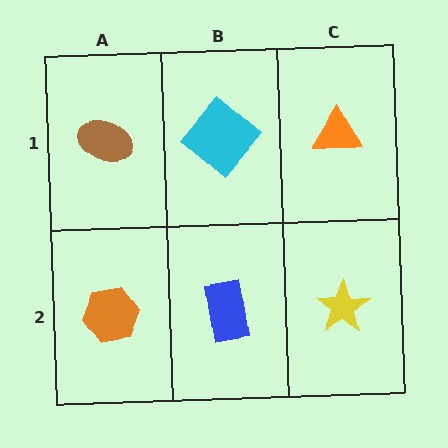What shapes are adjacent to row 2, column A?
A brown ellipse (row 1, column A), a blue rectangle (row 2, column B).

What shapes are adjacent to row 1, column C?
A yellow star (row 2, column C), a cyan diamond (row 1, column B).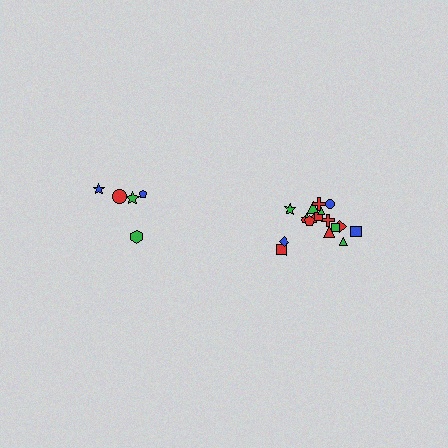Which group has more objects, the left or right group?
The right group.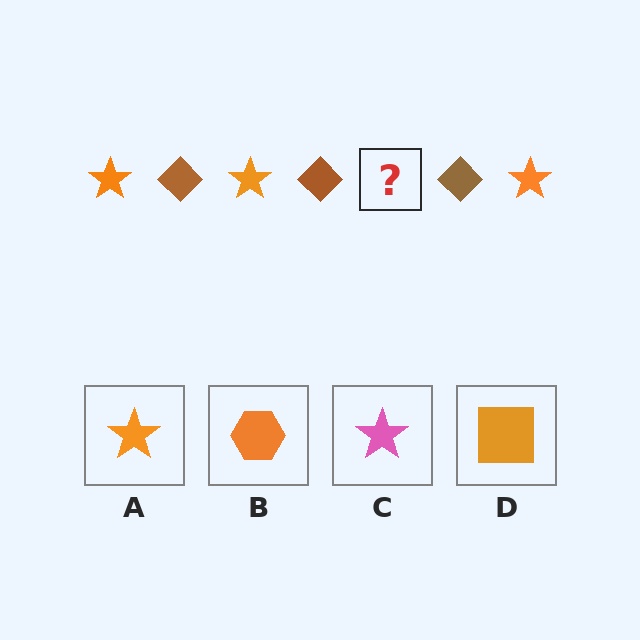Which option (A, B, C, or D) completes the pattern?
A.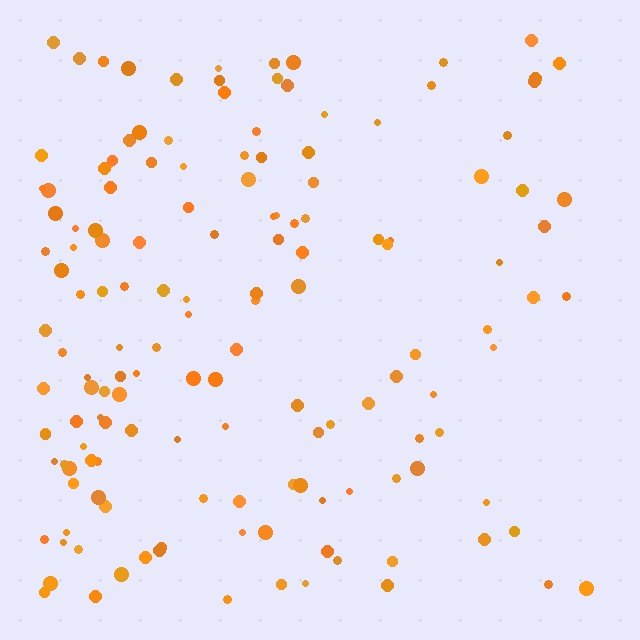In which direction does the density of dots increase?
From right to left, with the left side densest.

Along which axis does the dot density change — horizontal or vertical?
Horizontal.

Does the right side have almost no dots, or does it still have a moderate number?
Still a moderate number, just noticeably fewer than the left.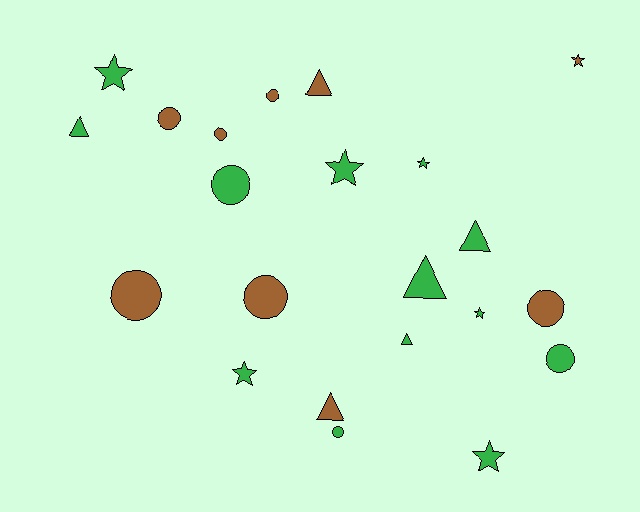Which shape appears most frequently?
Circle, with 9 objects.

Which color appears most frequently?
Green, with 13 objects.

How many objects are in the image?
There are 22 objects.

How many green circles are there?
There are 3 green circles.